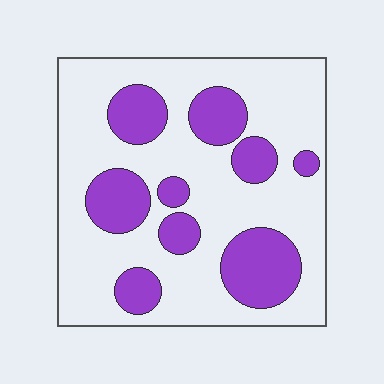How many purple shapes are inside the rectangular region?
9.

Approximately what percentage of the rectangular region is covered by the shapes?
Approximately 30%.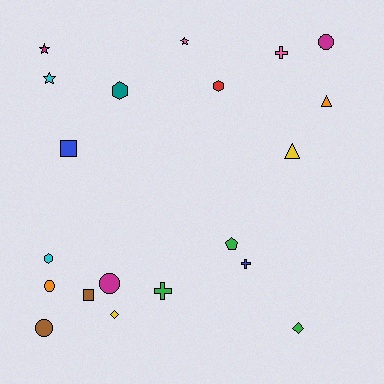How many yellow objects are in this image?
There are 2 yellow objects.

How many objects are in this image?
There are 20 objects.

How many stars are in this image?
There are 3 stars.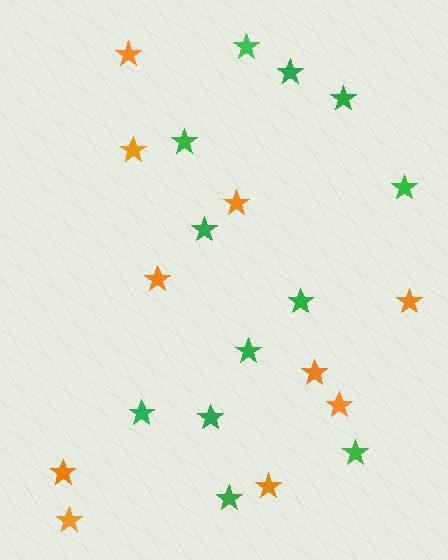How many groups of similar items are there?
There are 2 groups: one group of green stars (12) and one group of orange stars (10).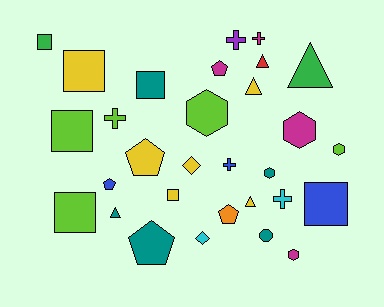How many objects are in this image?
There are 30 objects.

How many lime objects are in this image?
There are 5 lime objects.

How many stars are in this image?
There are no stars.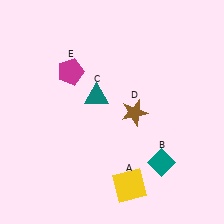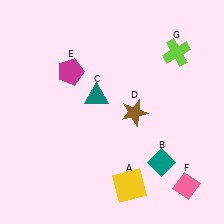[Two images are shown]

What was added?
A pink diamond (F), a lime cross (G) were added in Image 2.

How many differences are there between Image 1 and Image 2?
There are 2 differences between the two images.